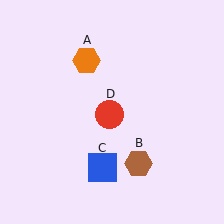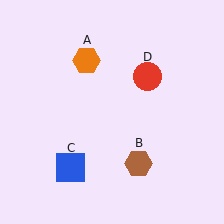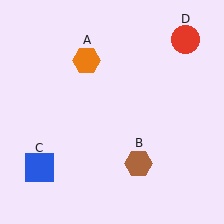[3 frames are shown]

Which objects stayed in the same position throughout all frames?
Orange hexagon (object A) and brown hexagon (object B) remained stationary.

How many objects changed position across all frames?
2 objects changed position: blue square (object C), red circle (object D).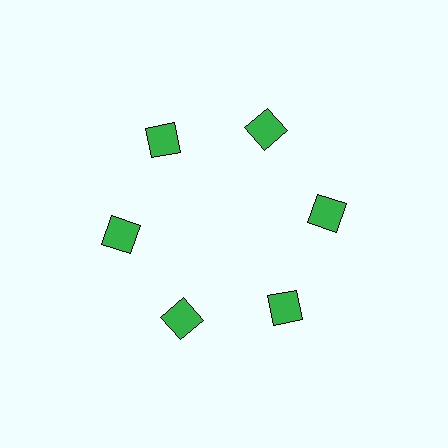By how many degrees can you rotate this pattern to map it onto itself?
The pattern maps onto itself every 60 degrees of rotation.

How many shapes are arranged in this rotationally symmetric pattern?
There are 6 shapes, arranged in 6 groups of 1.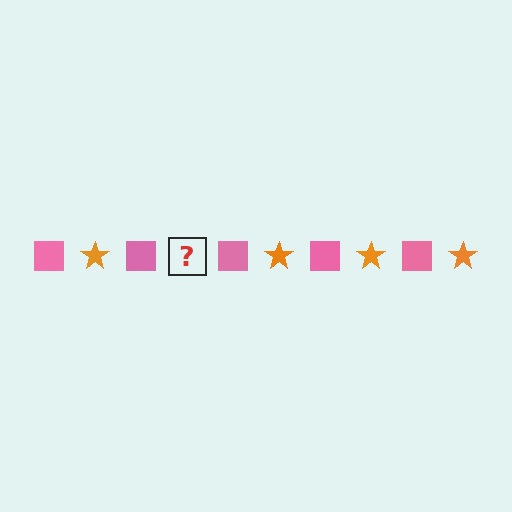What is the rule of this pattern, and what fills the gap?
The rule is that the pattern alternates between pink square and orange star. The gap should be filled with an orange star.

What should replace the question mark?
The question mark should be replaced with an orange star.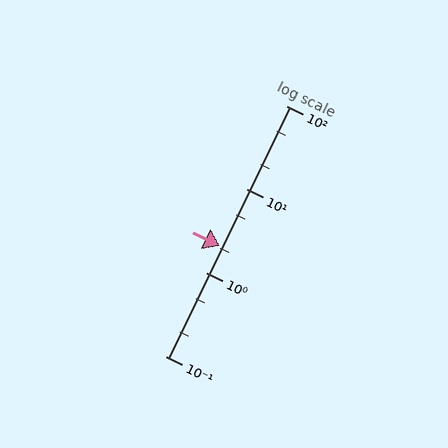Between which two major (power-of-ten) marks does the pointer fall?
The pointer is between 1 and 10.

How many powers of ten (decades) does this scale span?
The scale spans 3 decades, from 0.1 to 100.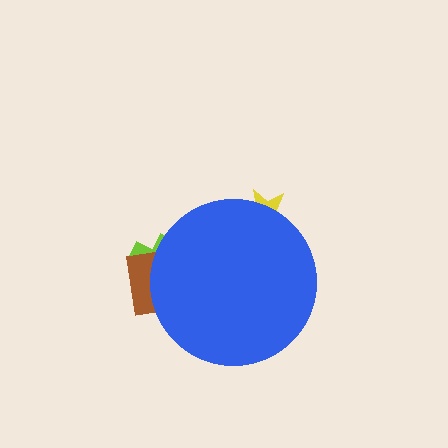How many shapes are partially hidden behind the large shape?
3 shapes are partially hidden.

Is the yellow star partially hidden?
Yes, the yellow star is partially hidden behind the blue circle.